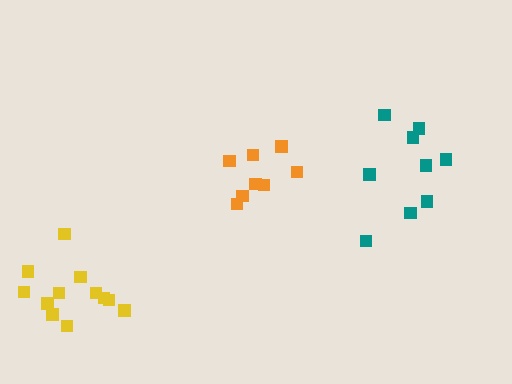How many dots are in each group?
Group 1: 9 dots, Group 2: 12 dots, Group 3: 8 dots (29 total).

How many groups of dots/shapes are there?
There are 3 groups.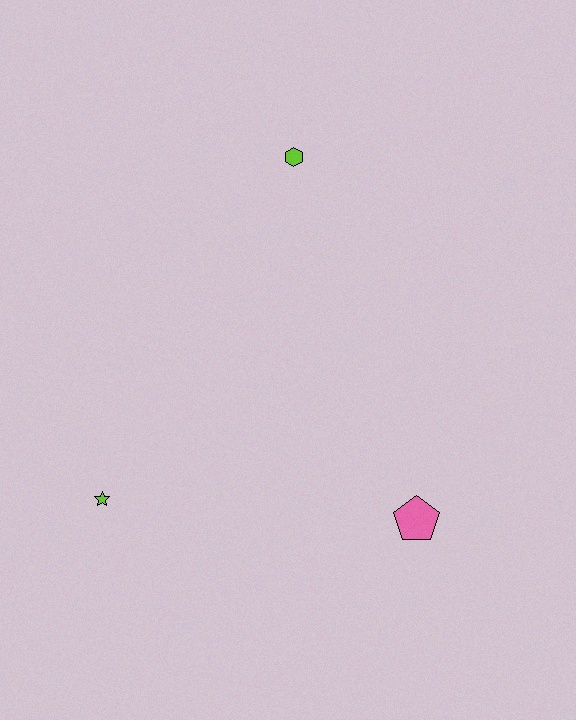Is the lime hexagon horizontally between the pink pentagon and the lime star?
Yes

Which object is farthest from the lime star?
The lime hexagon is farthest from the lime star.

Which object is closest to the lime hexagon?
The pink pentagon is closest to the lime hexagon.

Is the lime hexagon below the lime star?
No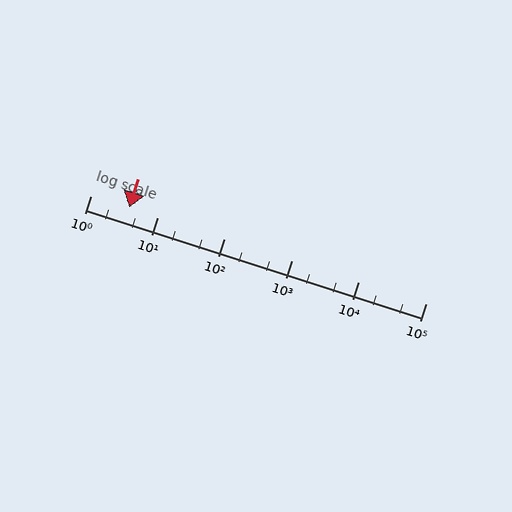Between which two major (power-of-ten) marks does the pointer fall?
The pointer is between 1 and 10.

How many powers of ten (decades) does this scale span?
The scale spans 5 decades, from 1 to 100000.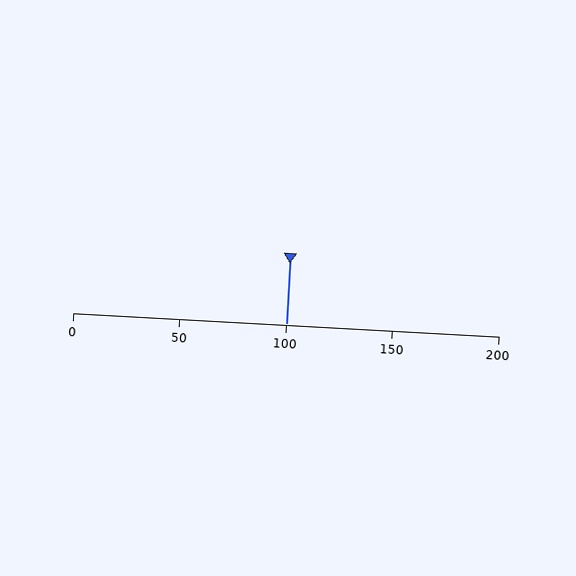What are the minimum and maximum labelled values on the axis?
The axis runs from 0 to 200.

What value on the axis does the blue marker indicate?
The marker indicates approximately 100.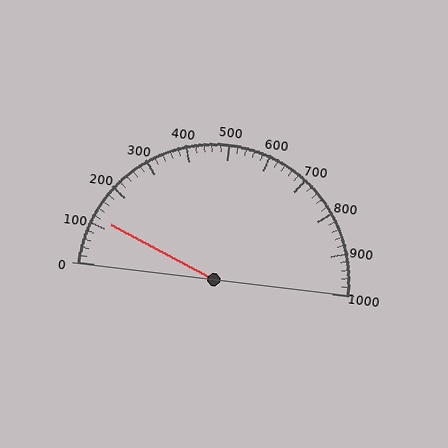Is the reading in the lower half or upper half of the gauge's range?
The reading is in the lower half of the range (0 to 1000).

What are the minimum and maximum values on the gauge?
The gauge ranges from 0 to 1000.